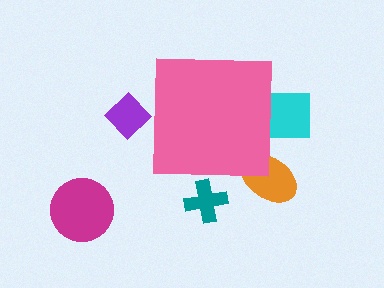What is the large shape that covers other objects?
A pink square.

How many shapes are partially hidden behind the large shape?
4 shapes are partially hidden.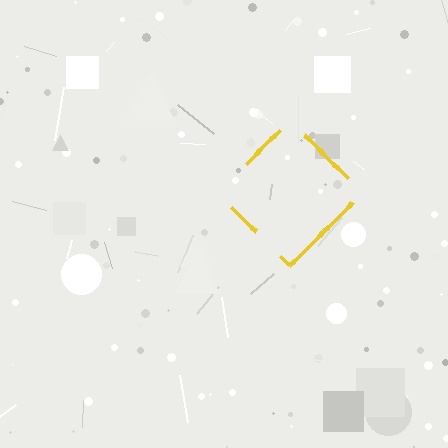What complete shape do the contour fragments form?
The contour fragments form a diamond.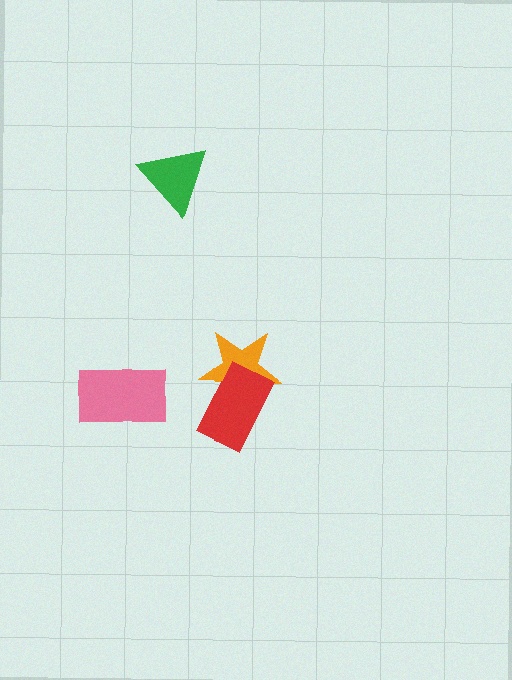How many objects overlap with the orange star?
1 object overlaps with the orange star.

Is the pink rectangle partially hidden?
No, no other shape covers it.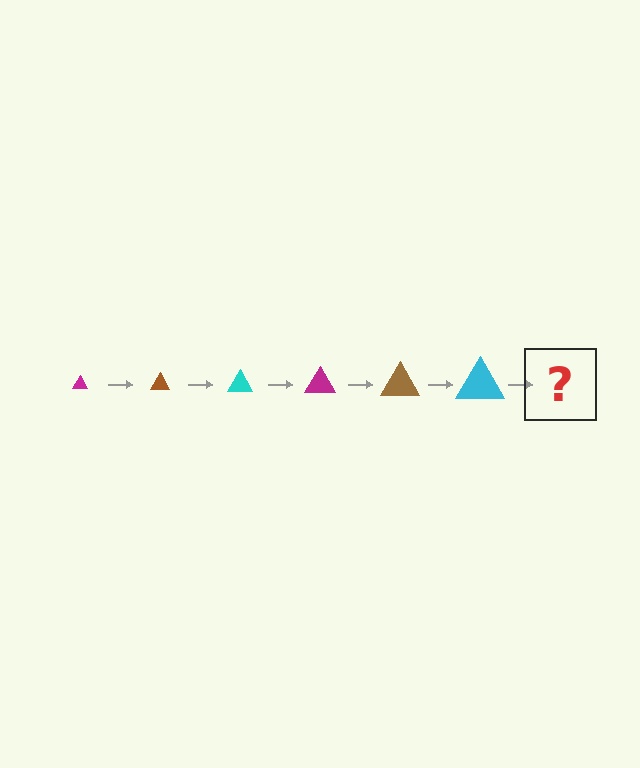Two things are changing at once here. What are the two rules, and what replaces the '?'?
The two rules are that the triangle grows larger each step and the color cycles through magenta, brown, and cyan. The '?' should be a magenta triangle, larger than the previous one.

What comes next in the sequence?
The next element should be a magenta triangle, larger than the previous one.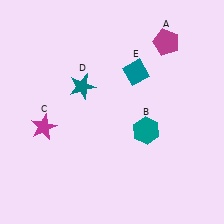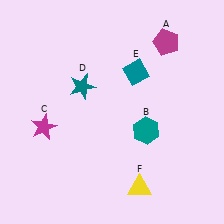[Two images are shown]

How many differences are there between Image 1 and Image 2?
There is 1 difference between the two images.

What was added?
A yellow triangle (F) was added in Image 2.